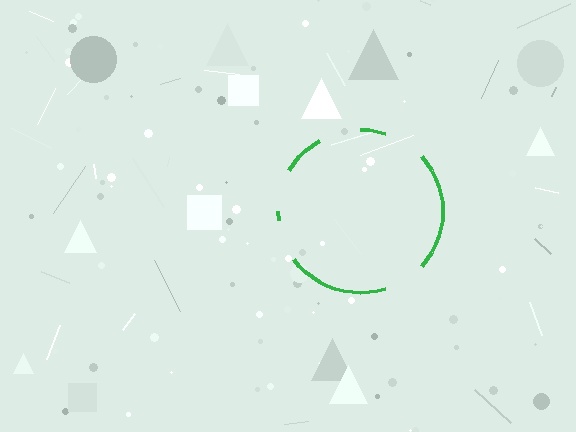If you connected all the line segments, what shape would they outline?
They would outline a circle.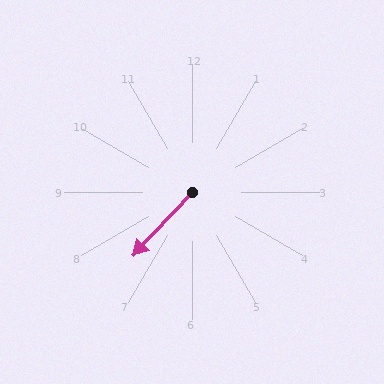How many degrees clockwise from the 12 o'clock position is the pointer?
Approximately 223 degrees.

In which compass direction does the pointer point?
Southwest.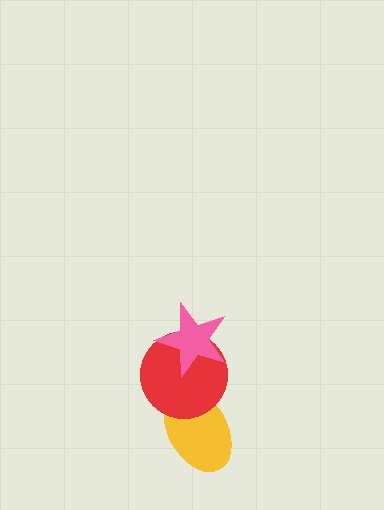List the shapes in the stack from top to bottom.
From top to bottom: the pink star, the red circle, the yellow ellipse.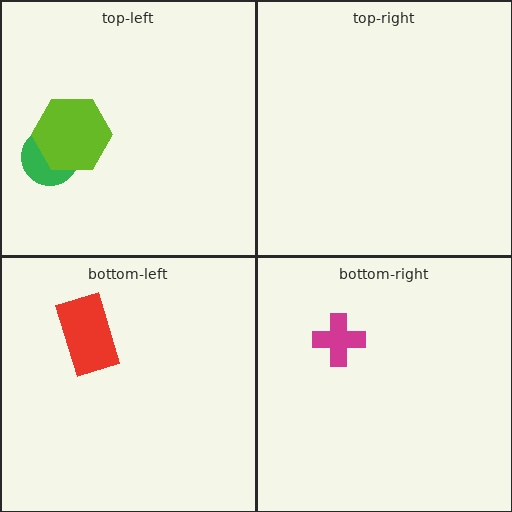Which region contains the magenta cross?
The bottom-right region.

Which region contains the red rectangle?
The bottom-left region.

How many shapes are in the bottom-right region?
1.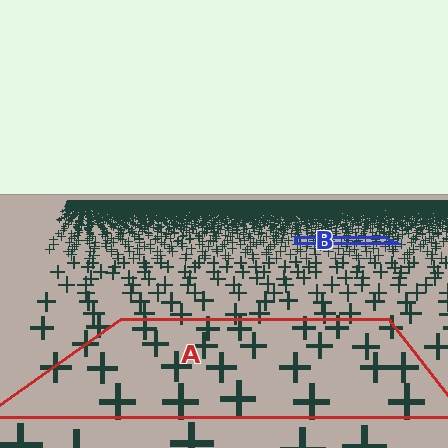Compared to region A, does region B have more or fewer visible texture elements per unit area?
Region B has more texture elements per unit area — they are packed more densely because it is farther away.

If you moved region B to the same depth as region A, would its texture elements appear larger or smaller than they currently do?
They would appear larger. At a closer depth, the same texture elements are projected at a bigger on-screen size.